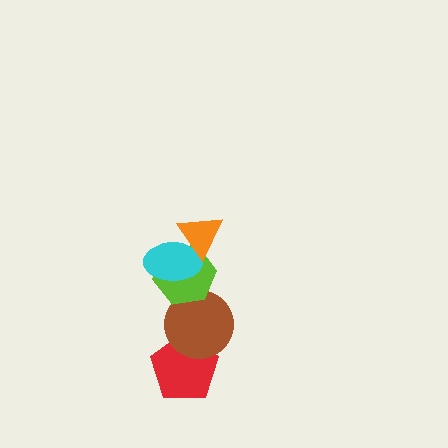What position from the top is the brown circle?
The brown circle is 4th from the top.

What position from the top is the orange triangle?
The orange triangle is 1st from the top.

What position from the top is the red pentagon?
The red pentagon is 5th from the top.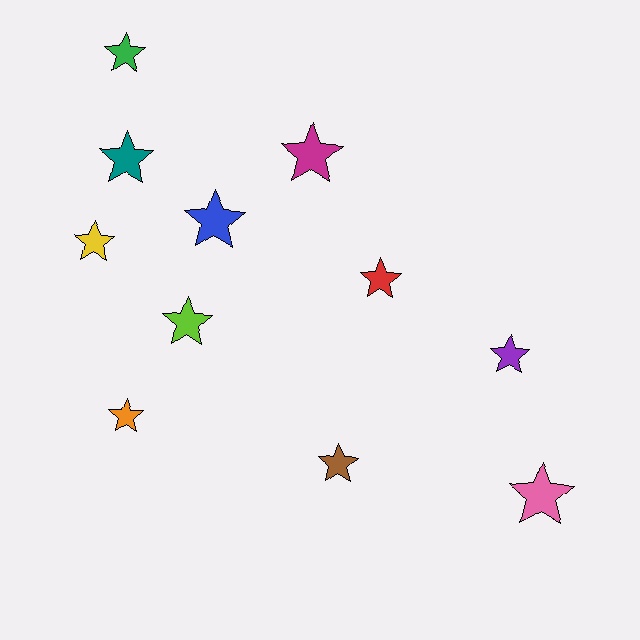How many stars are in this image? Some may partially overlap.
There are 11 stars.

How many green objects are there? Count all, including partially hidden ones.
There is 1 green object.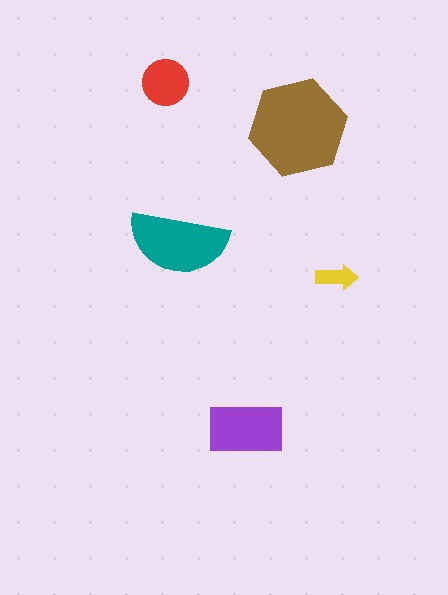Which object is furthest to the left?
The red circle is leftmost.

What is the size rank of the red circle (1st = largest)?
4th.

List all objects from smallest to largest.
The yellow arrow, the red circle, the purple rectangle, the teal semicircle, the brown hexagon.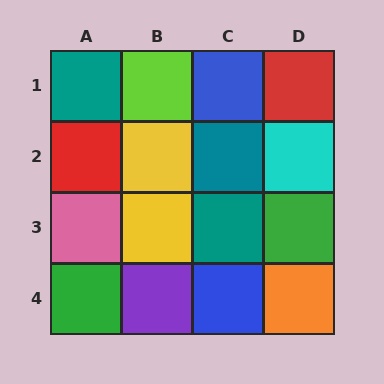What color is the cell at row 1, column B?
Lime.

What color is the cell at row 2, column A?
Red.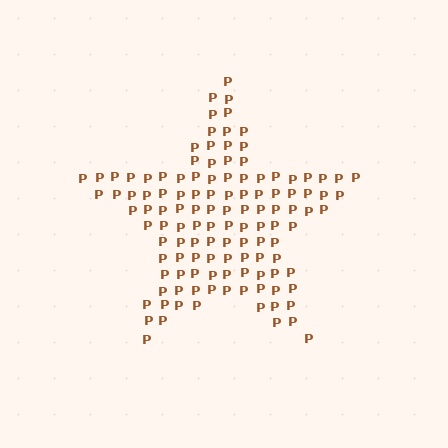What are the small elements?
The small elements are letter P's.